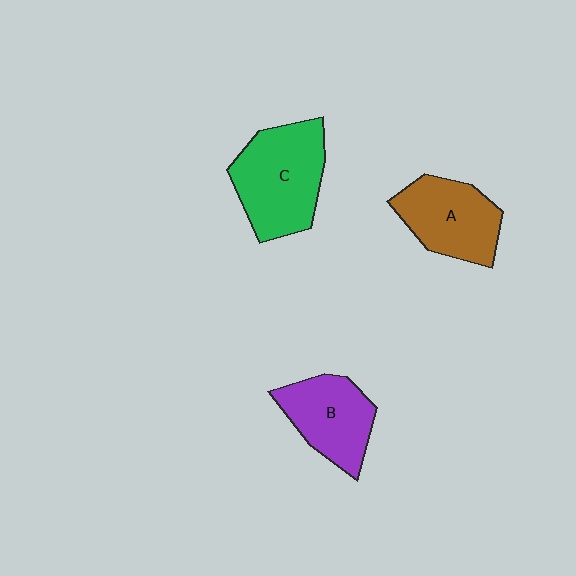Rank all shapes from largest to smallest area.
From largest to smallest: C (green), A (brown), B (purple).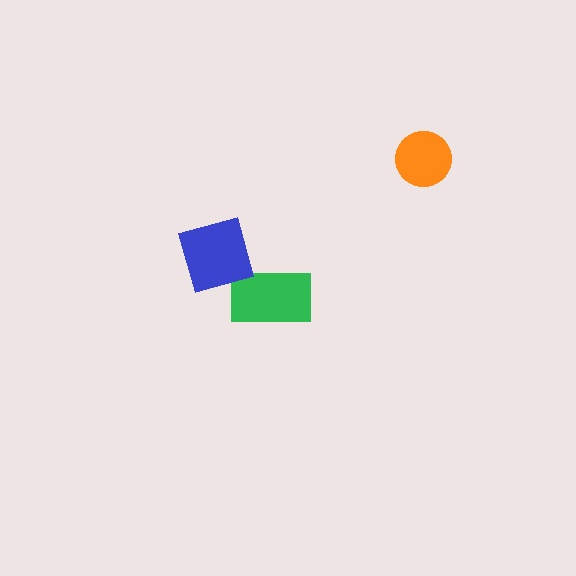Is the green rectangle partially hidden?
Yes, it is partially covered by another shape.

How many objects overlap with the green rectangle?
1 object overlaps with the green rectangle.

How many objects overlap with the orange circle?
0 objects overlap with the orange circle.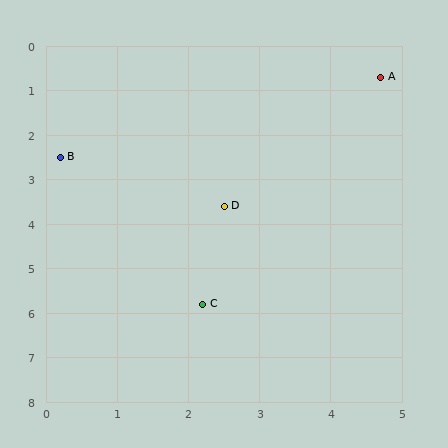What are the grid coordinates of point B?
Point B is at approximately (0.2, 2.5).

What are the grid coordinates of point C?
Point C is at approximately (2.2, 5.8).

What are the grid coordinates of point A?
Point A is at approximately (4.7, 0.7).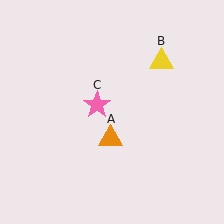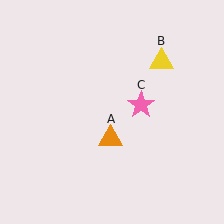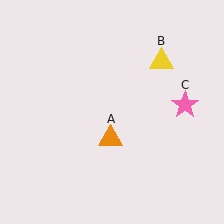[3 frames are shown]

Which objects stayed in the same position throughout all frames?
Orange triangle (object A) and yellow triangle (object B) remained stationary.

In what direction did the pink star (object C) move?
The pink star (object C) moved right.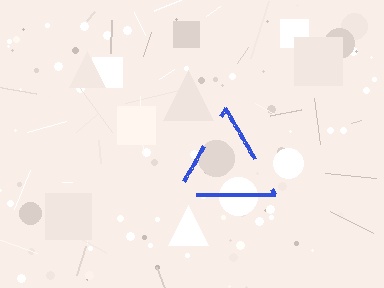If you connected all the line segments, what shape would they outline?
They would outline a triangle.